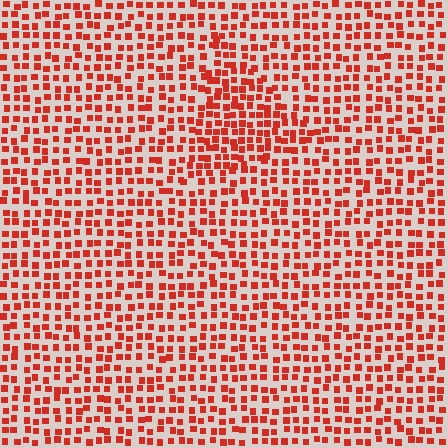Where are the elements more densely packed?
The elements are more densely packed inside the triangle boundary.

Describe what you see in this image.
The image contains small red elements arranged at two different densities. A triangle-shaped region is visible where the elements are more densely packed than the surrounding area.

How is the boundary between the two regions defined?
The boundary is defined by a change in element density (approximately 1.5x ratio). All elements are the same color, size, and shape.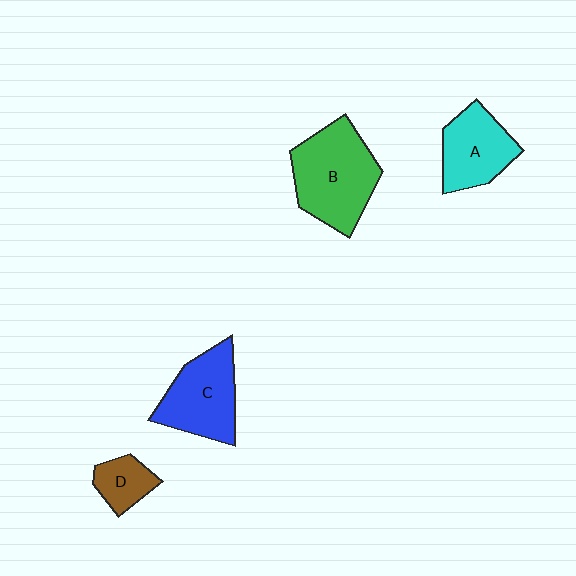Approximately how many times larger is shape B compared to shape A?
Approximately 1.5 times.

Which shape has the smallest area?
Shape D (brown).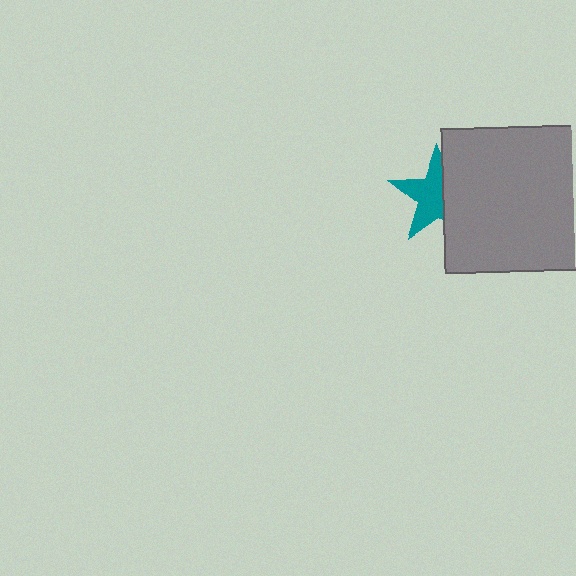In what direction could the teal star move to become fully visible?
The teal star could move left. That would shift it out from behind the gray square entirely.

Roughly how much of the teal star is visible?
About half of it is visible (roughly 60%).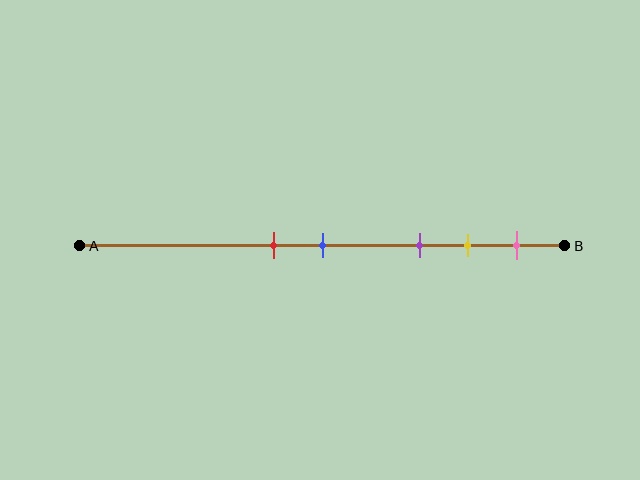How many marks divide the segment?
There are 5 marks dividing the segment.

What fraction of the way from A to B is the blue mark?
The blue mark is approximately 50% (0.5) of the way from A to B.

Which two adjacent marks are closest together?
The red and blue marks are the closest adjacent pair.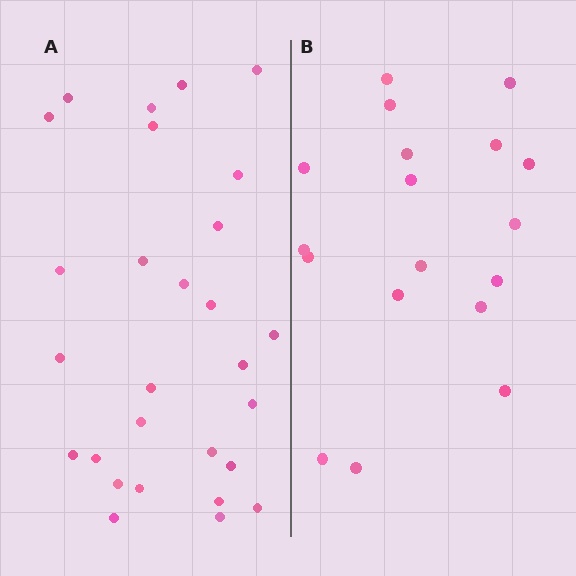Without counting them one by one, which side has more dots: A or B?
Region A (the left region) has more dots.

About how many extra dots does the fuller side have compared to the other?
Region A has roughly 10 or so more dots than region B.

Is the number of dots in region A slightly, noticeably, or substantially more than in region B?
Region A has substantially more. The ratio is roughly 1.6 to 1.